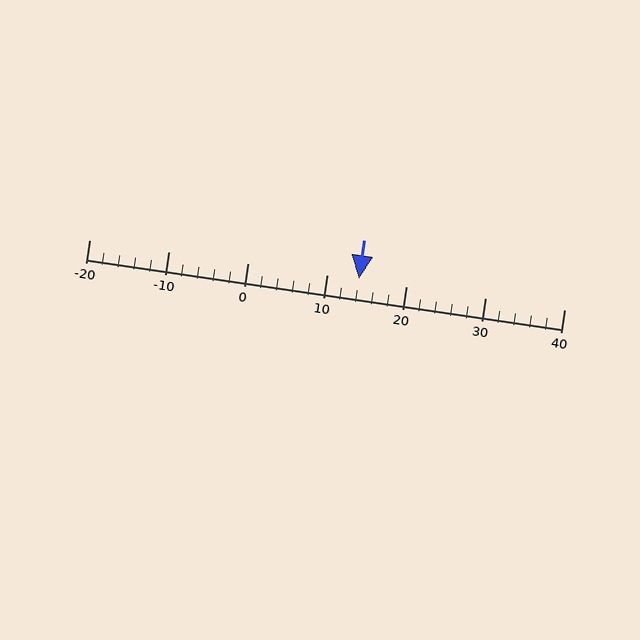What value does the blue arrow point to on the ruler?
The blue arrow points to approximately 14.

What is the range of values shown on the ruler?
The ruler shows values from -20 to 40.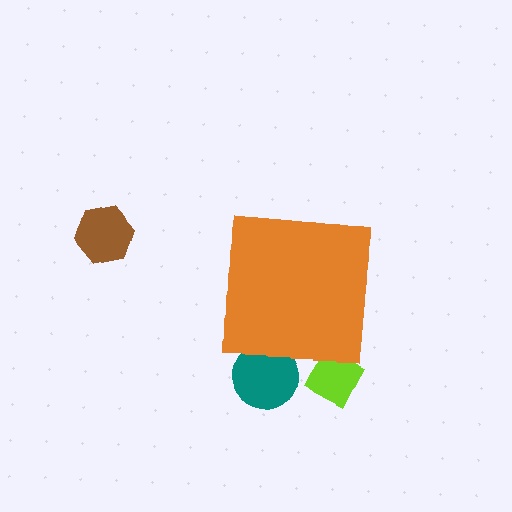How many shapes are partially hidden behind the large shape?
2 shapes are partially hidden.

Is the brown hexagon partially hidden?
No, the brown hexagon is fully visible.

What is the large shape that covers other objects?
An orange square.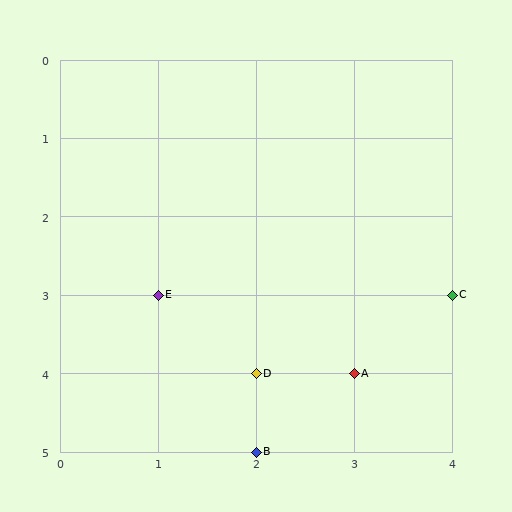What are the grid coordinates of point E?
Point E is at grid coordinates (1, 3).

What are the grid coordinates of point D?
Point D is at grid coordinates (2, 4).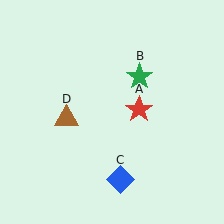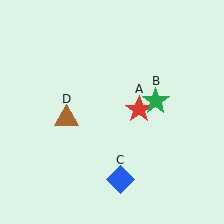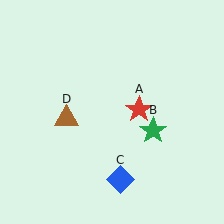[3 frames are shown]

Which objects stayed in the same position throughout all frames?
Red star (object A) and blue diamond (object C) and brown triangle (object D) remained stationary.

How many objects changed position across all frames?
1 object changed position: green star (object B).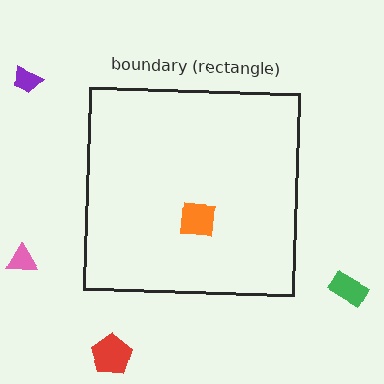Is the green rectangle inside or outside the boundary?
Outside.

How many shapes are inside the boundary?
1 inside, 4 outside.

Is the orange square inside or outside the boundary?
Inside.